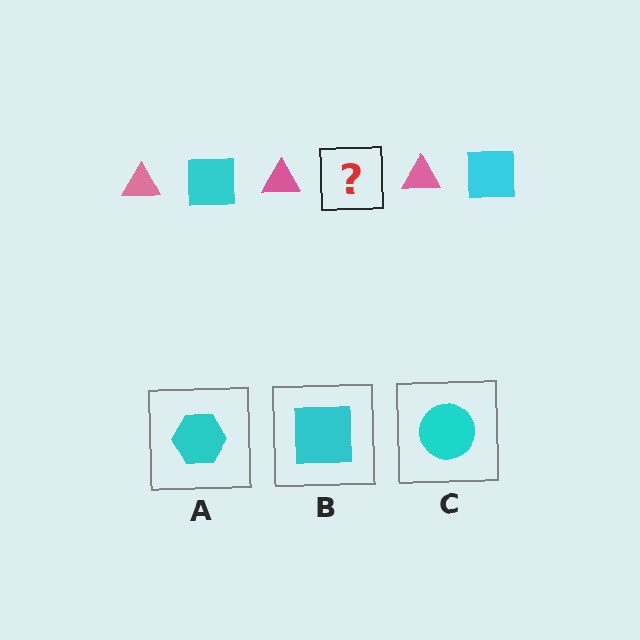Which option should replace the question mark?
Option B.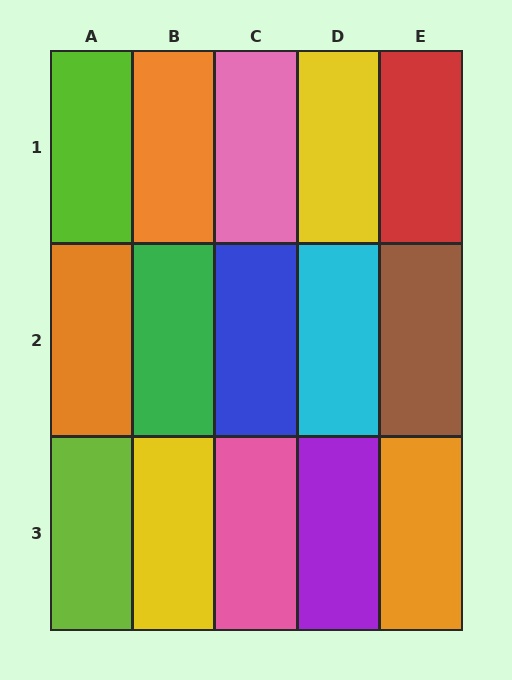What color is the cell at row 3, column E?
Orange.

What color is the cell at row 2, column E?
Brown.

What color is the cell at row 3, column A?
Lime.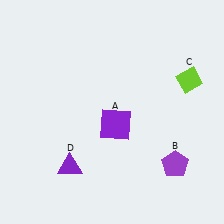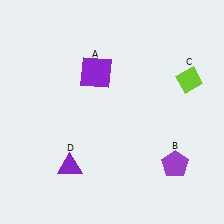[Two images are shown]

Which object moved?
The purple square (A) moved up.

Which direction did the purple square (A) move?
The purple square (A) moved up.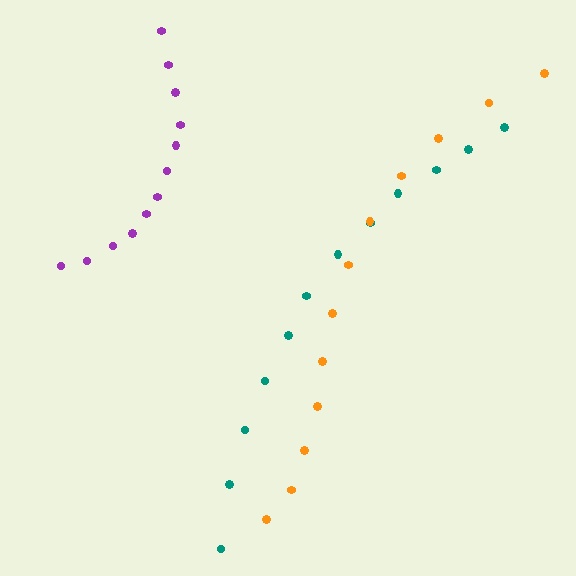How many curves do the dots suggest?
There are 3 distinct paths.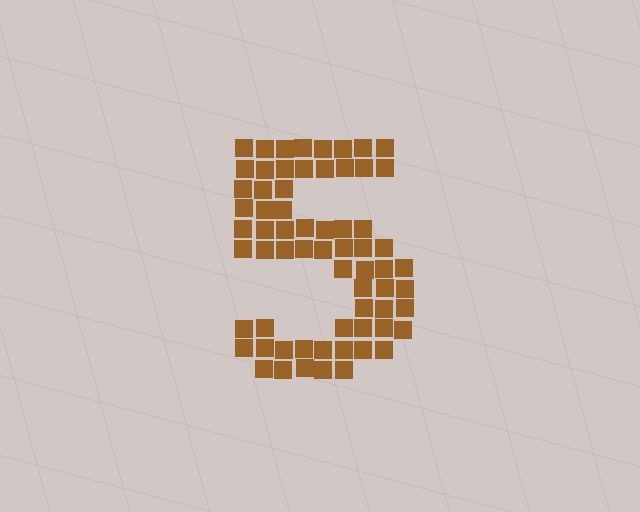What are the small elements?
The small elements are squares.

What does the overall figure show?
The overall figure shows the digit 5.